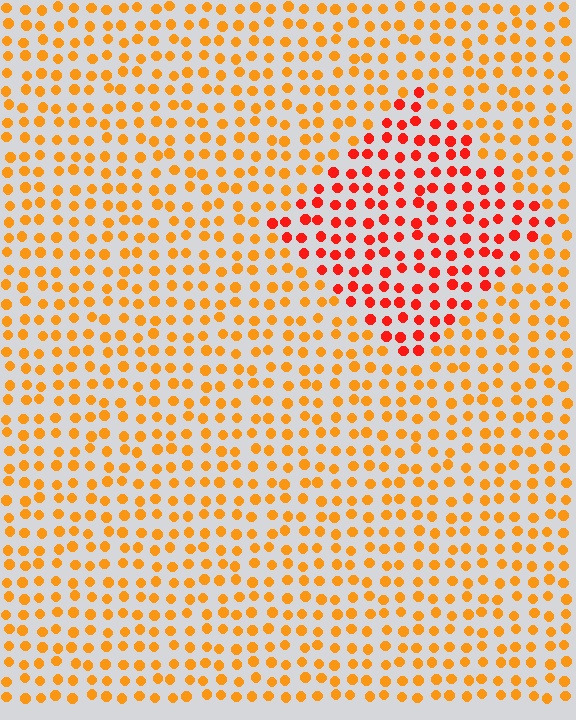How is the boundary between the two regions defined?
The boundary is defined purely by a slight shift in hue (about 33 degrees). Spacing, size, and orientation are identical on both sides.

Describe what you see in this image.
The image is filled with small orange elements in a uniform arrangement. A diamond-shaped region is visible where the elements are tinted to a slightly different hue, forming a subtle color boundary.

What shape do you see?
I see a diamond.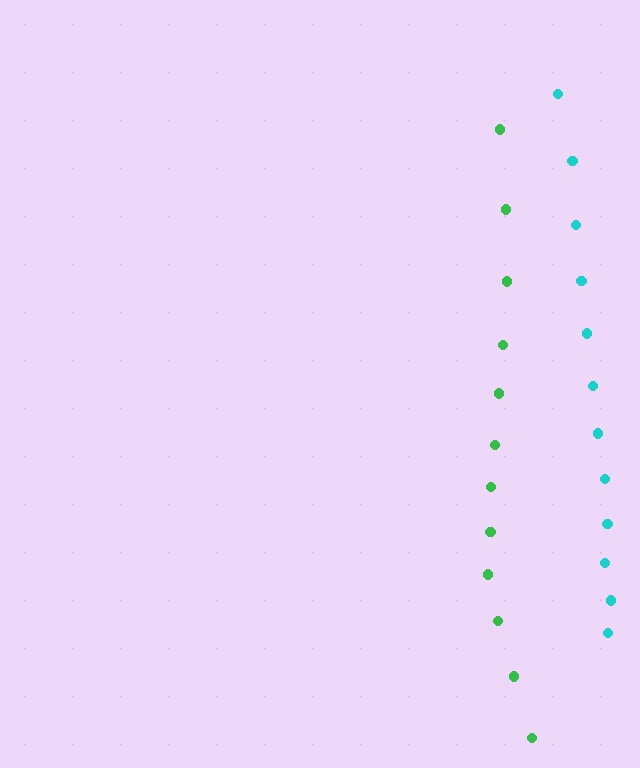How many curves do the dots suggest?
There are 2 distinct paths.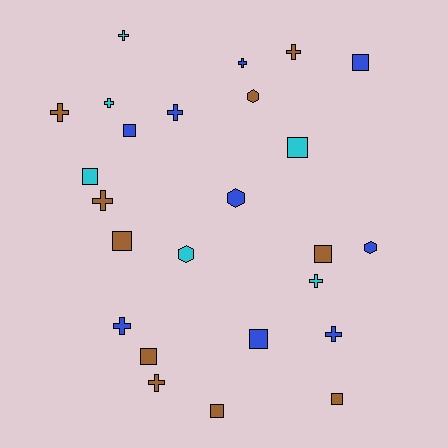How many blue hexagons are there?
There are 2 blue hexagons.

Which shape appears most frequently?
Cross, with 11 objects.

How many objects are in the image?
There are 25 objects.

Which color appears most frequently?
Brown, with 10 objects.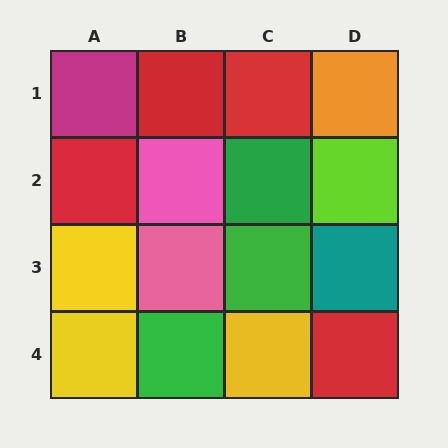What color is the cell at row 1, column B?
Red.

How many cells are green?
3 cells are green.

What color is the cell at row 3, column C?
Green.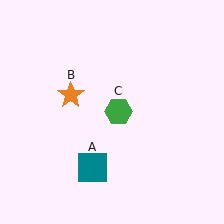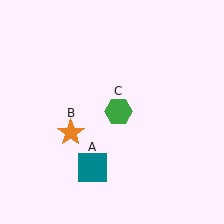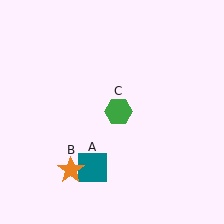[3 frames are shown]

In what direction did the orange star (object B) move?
The orange star (object B) moved down.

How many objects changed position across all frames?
1 object changed position: orange star (object B).